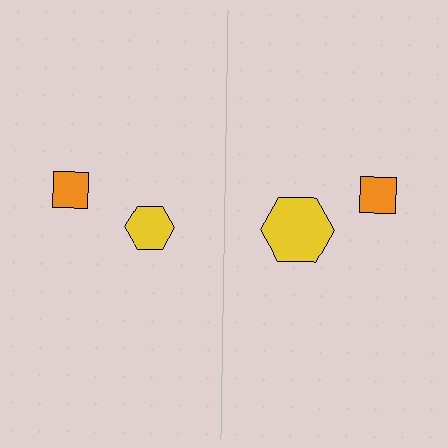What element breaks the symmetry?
The yellow hexagon on the right side has a different size than its mirror counterpart.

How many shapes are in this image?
There are 4 shapes in this image.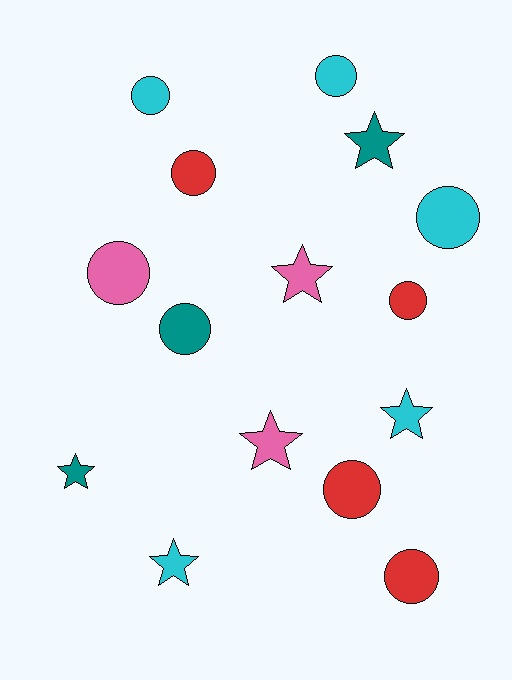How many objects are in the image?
There are 15 objects.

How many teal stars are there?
There are 2 teal stars.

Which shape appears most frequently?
Circle, with 9 objects.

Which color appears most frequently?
Cyan, with 5 objects.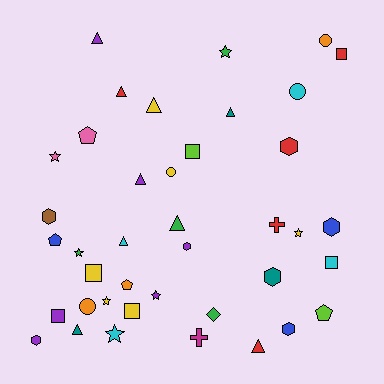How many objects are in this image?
There are 40 objects.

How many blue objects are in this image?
There are 3 blue objects.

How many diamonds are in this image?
There is 1 diamond.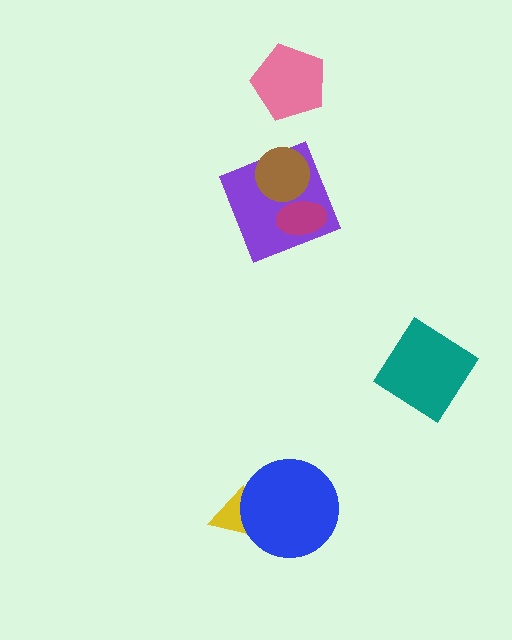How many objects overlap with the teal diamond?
0 objects overlap with the teal diamond.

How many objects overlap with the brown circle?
1 object overlaps with the brown circle.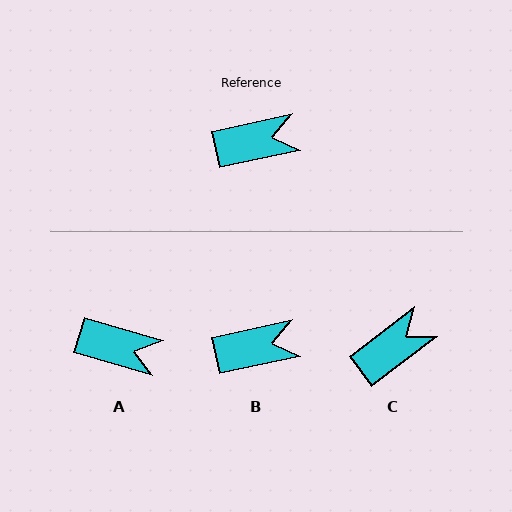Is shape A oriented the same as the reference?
No, it is off by about 28 degrees.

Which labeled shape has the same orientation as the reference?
B.